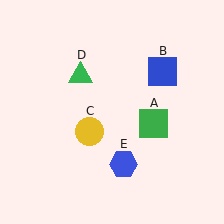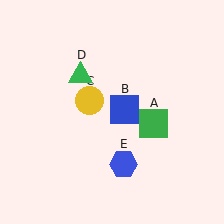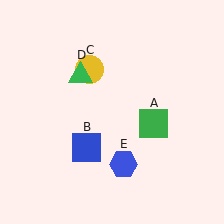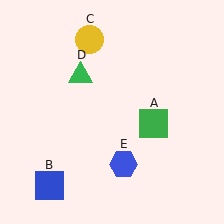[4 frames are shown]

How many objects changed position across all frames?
2 objects changed position: blue square (object B), yellow circle (object C).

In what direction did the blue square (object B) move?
The blue square (object B) moved down and to the left.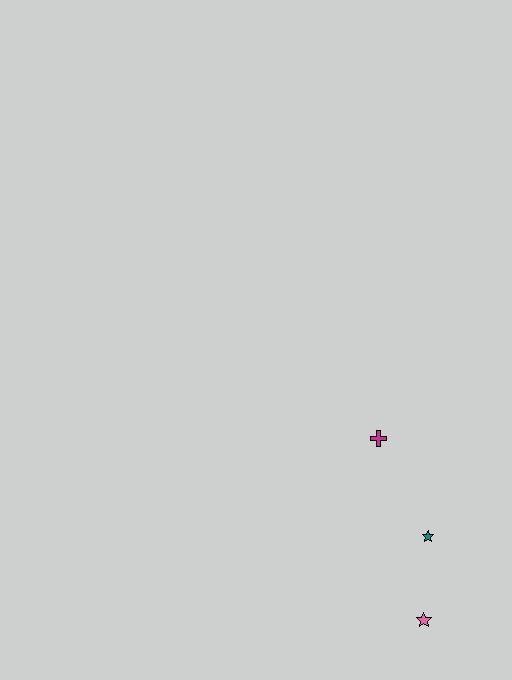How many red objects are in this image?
There are no red objects.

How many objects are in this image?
There are 3 objects.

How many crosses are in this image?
There is 1 cross.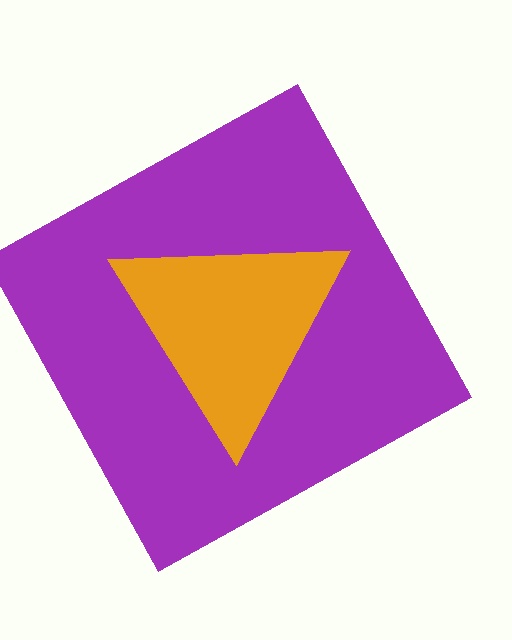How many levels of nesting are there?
2.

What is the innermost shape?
The orange triangle.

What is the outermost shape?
The purple square.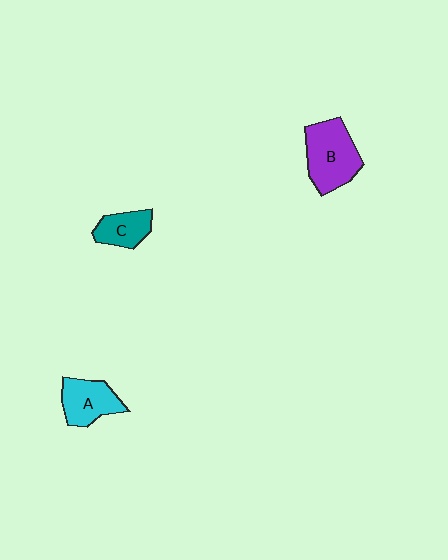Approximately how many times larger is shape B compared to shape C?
Approximately 1.8 times.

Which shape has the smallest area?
Shape C (teal).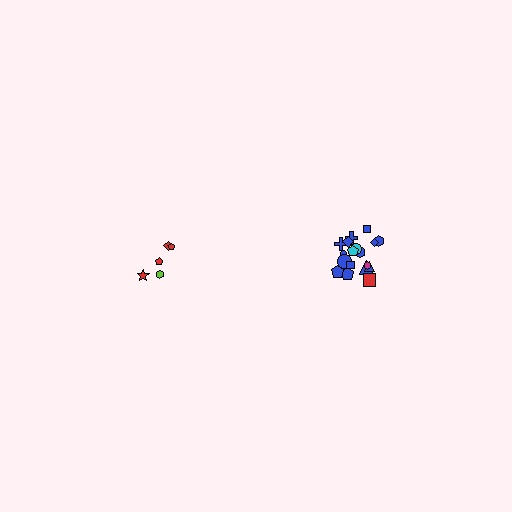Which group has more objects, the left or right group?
The right group.